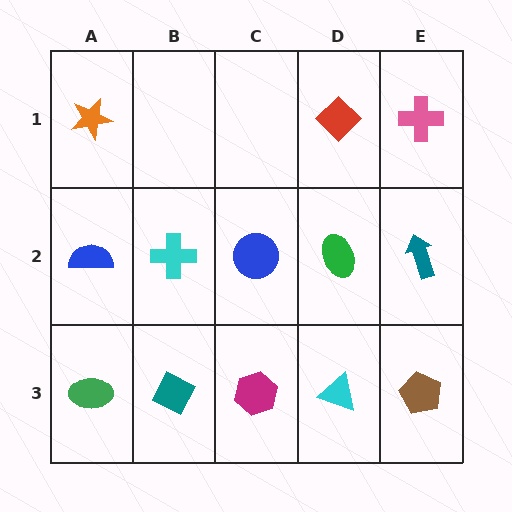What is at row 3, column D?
A cyan triangle.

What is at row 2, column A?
A blue semicircle.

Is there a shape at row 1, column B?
No, that cell is empty.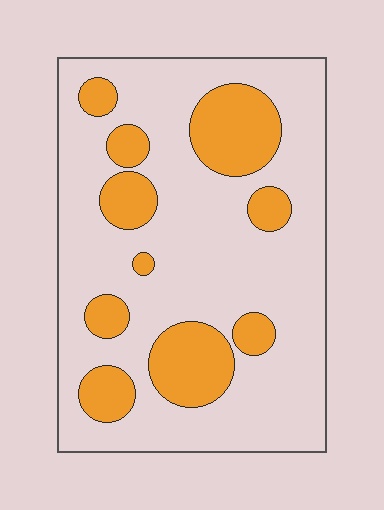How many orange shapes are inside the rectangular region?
10.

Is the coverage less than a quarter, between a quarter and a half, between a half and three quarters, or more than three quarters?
Less than a quarter.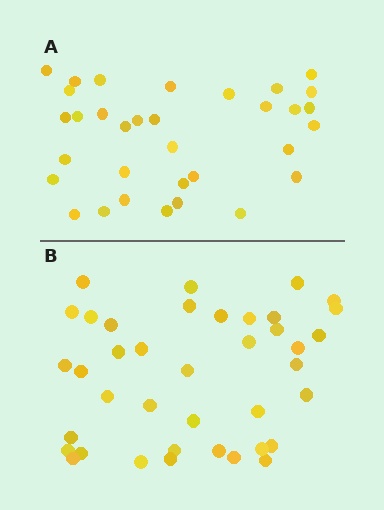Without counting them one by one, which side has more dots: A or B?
Region B (the bottom region) has more dots.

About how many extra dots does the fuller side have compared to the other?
Region B has about 6 more dots than region A.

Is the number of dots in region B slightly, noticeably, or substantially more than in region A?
Region B has only slightly more — the two regions are fairly close. The ratio is roughly 1.2 to 1.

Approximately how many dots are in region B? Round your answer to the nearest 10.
About 40 dots. (The exact count is 39, which rounds to 40.)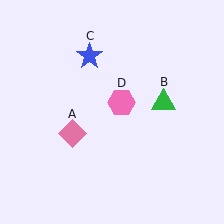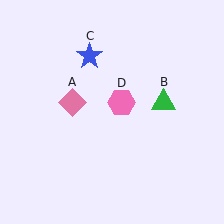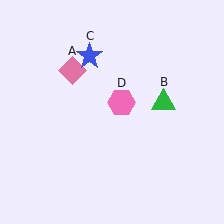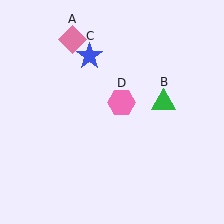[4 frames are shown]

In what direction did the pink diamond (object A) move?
The pink diamond (object A) moved up.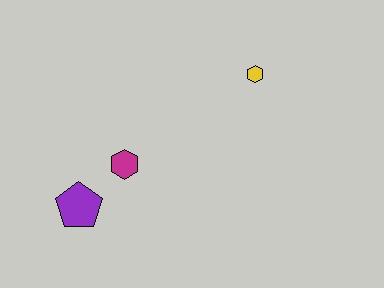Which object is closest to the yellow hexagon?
The magenta hexagon is closest to the yellow hexagon.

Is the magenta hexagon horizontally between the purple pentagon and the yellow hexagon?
Yes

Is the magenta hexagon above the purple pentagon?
Yes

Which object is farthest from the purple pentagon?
The yellow hexagon is farthest from the purple pentagon.